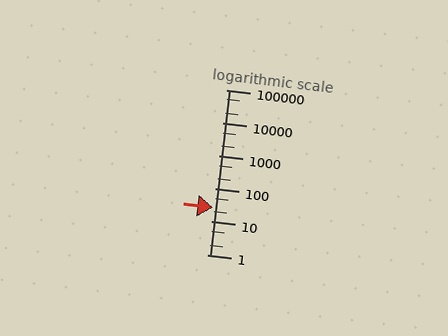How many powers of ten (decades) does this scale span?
The scale spans 5 decades, from 1 to 100000.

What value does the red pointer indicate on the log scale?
The pointer indicates approximately 27.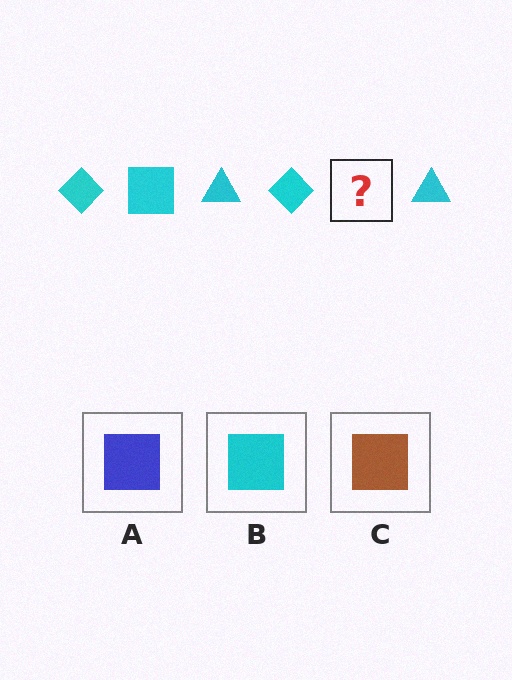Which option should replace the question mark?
Option B.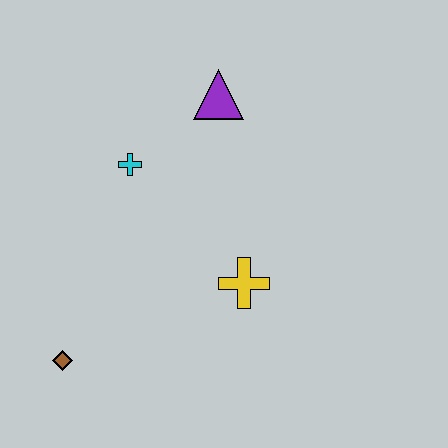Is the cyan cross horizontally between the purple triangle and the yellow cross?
No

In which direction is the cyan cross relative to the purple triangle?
The cyan cross is to the left of the purple triangle.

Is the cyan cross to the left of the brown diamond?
No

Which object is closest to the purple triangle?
The cyan cross is closest to the purple triangle.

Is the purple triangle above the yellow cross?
Yes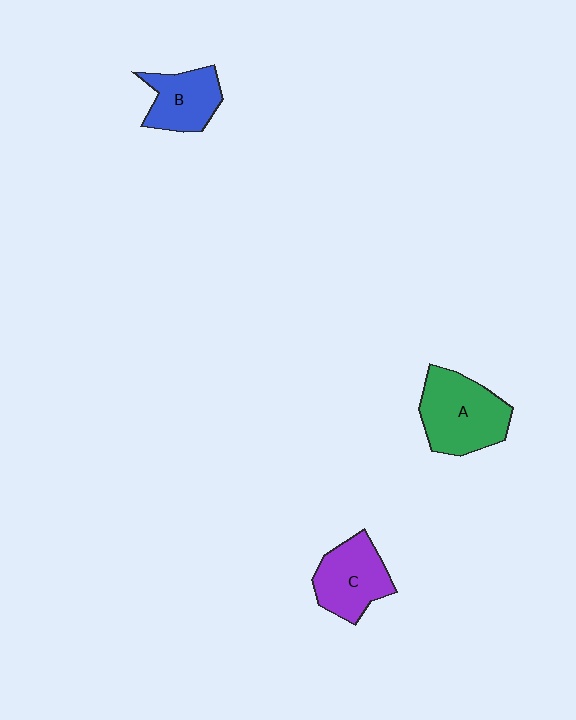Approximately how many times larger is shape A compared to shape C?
Approximately 1.3 times.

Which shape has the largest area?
Shape A (green).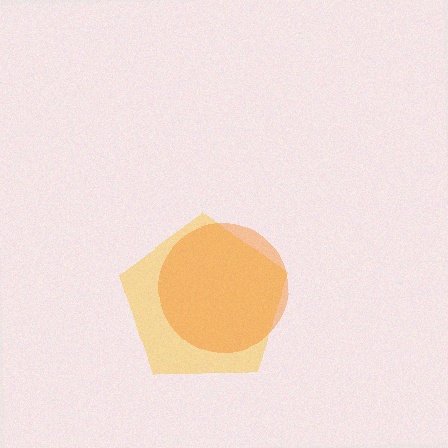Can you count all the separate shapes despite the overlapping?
Yes, there are 2 separate shapes.